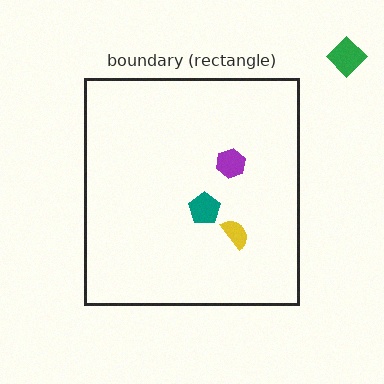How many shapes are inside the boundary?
3 inside, 1 outside.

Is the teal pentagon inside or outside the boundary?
Inside.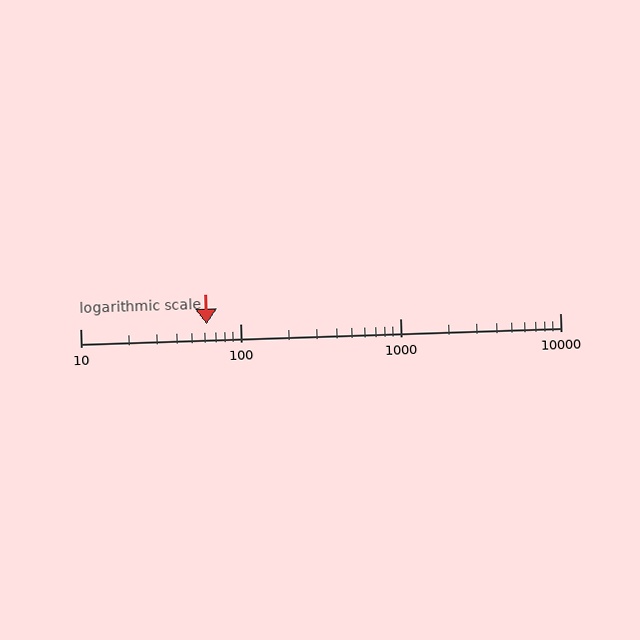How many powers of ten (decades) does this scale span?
The scale spans 3 decades, from 10 to 10000.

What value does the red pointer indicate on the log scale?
The pointer indicates approximately 62.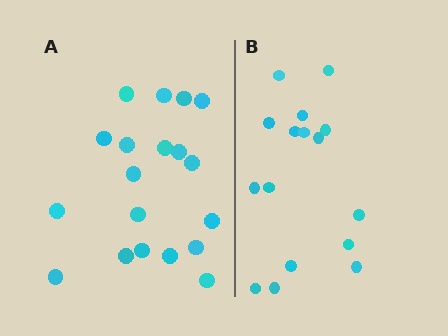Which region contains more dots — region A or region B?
Region A (the left region) has more dots.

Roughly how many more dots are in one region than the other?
Region A has just a few more — roughly 2 or 3 more dots than region B.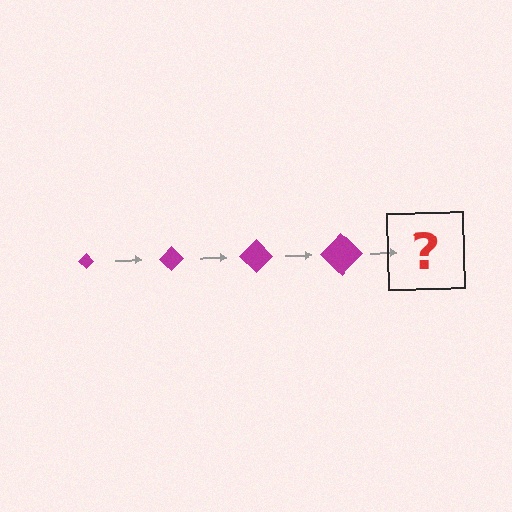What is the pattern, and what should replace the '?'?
The pattern is that the diamond gets progressively larger each step. The '?' should be a magenta diamond, larger than the previous one.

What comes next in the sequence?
The next element should be a magenta diamond, larger than the previous one.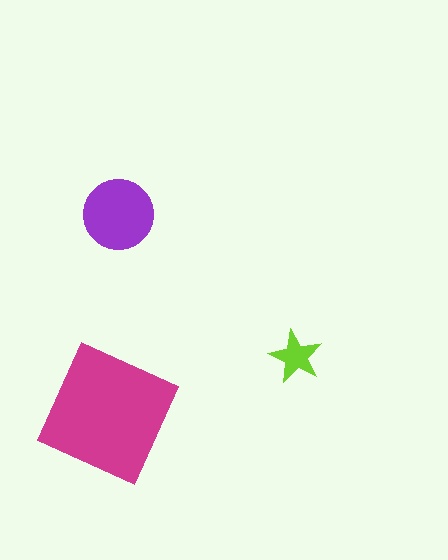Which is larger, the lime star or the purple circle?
The purple circle.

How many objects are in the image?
There are 3 objects in the image.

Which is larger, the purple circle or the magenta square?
The magenta square.